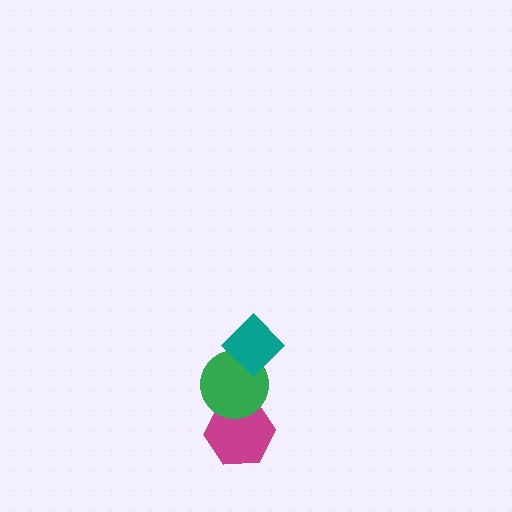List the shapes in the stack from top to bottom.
From top to bottom: the teal diamond, the green circle, the magenta hexagon.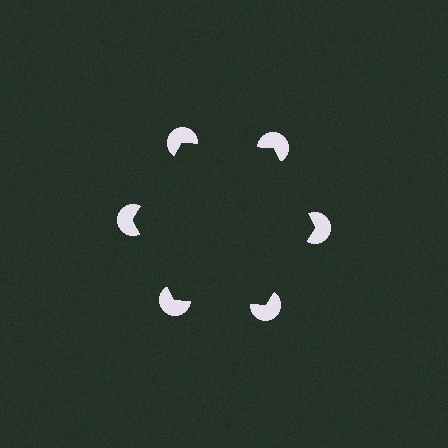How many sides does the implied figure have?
6 sides.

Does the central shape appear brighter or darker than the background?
It typically appears slightly darker than the background, even though no actual brightness change is drawn.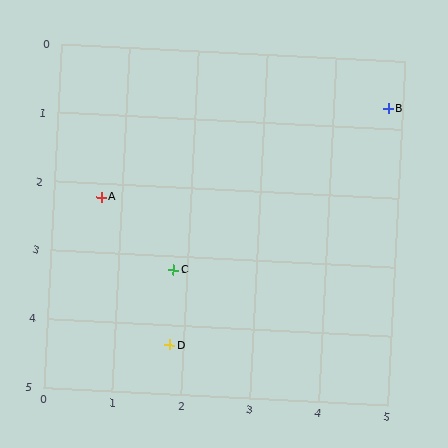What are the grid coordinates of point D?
Point D is at approximately (1.8, 4.3).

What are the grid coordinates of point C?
Point C is at approximately (1.8, 3.2).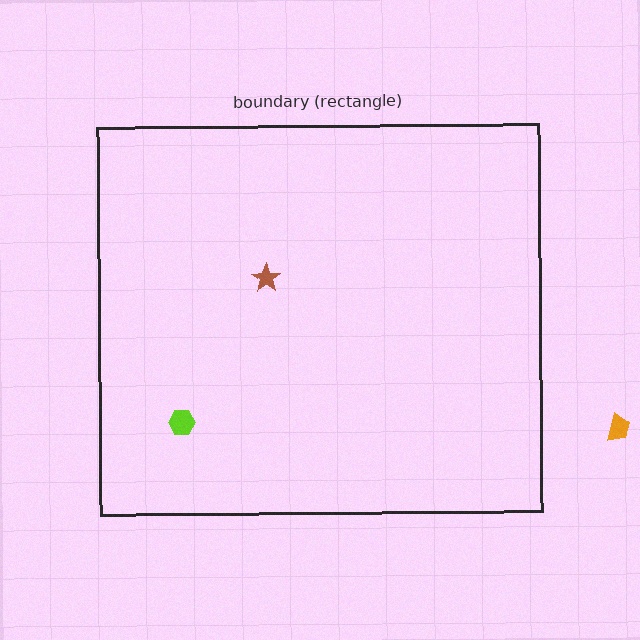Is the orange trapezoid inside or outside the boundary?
Outside.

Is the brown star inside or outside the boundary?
Inside.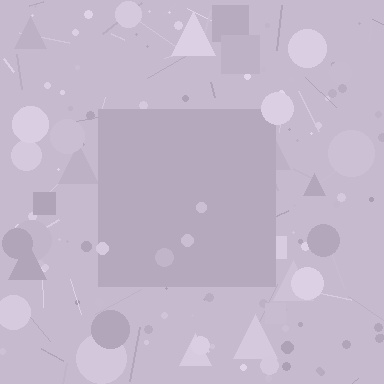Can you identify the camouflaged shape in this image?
The camouflaged shape is a square.